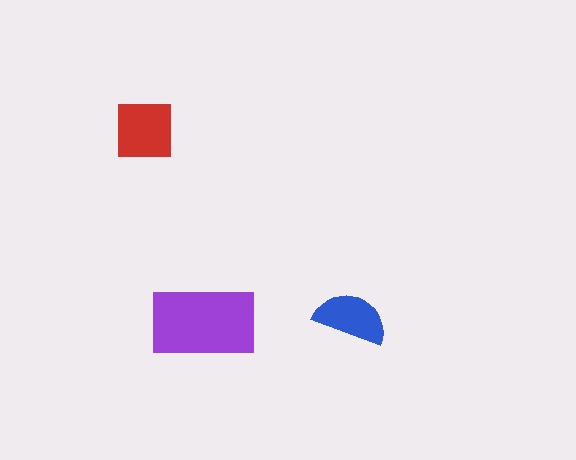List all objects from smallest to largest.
The blue semicircle, the red square, the purple rectangle.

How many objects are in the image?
There are 3 objects in the image.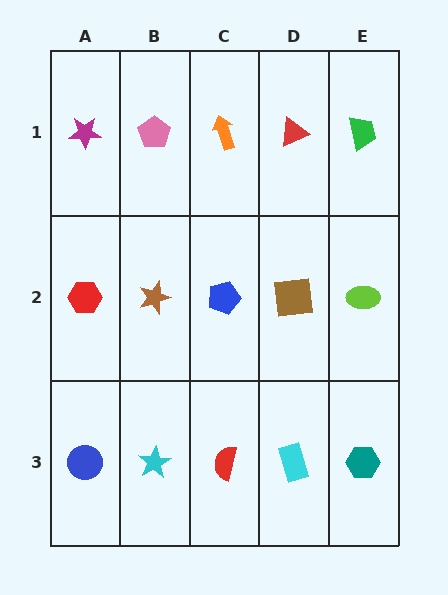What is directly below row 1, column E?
A lime ellipse.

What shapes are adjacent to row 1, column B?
A brown star (row 2, column B), a magenta star (row 1, column A), an orange arrow (row 1, column C).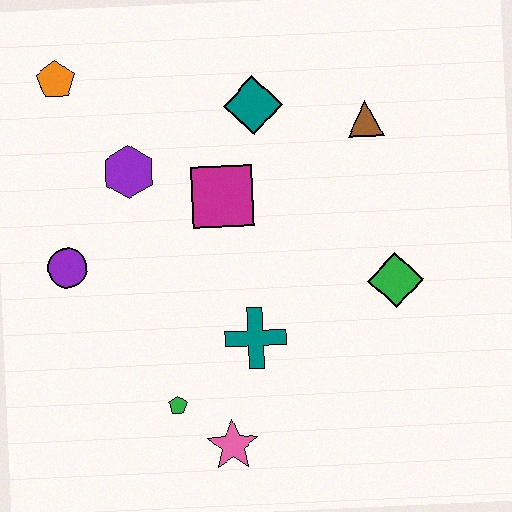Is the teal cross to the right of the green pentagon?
Yes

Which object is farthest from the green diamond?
The orange pentagon is farthest from the green diamond.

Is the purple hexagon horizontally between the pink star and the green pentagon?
No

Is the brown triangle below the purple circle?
No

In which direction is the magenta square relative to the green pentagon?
The magenta square is above the green pentagon.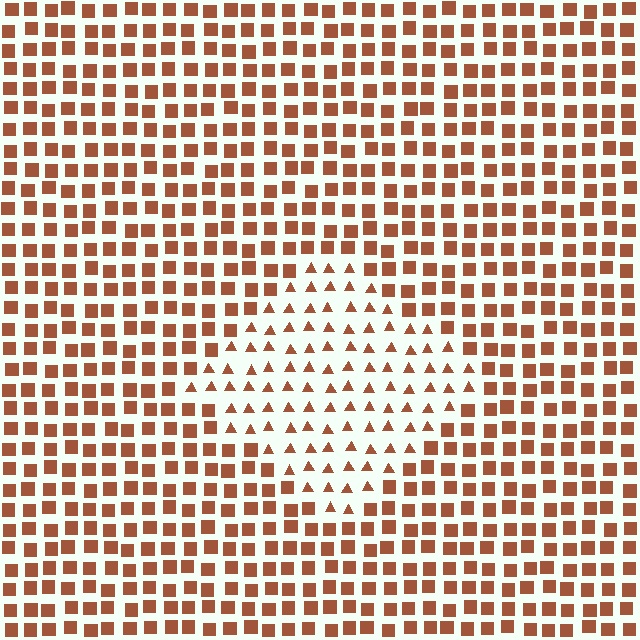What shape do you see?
I see a diamond.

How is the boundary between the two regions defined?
The boundary is defined by a change in element shape: triangles inside vs. squares outside. All elements share the same color and spacing.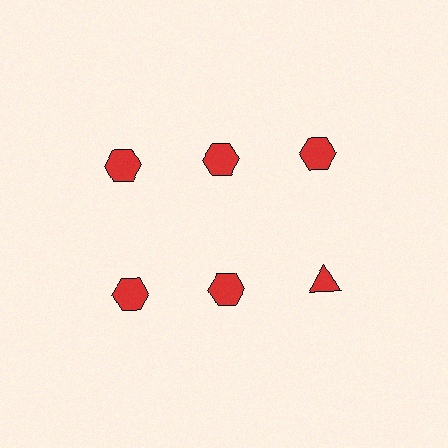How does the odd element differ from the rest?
It has a different shape: triangle instead of hexagon.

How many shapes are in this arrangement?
There are 6 shapes arranged in a grid pattern.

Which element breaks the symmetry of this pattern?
The red triangle in the second row, center column breaks the symmetry. All other shapes are red hexagons.